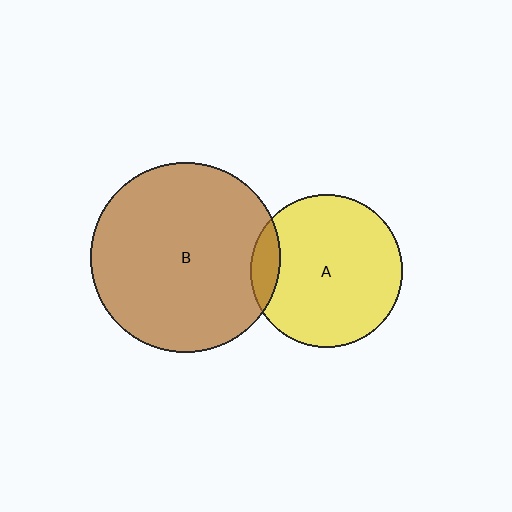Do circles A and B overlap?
Yes.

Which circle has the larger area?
Circle B (brown).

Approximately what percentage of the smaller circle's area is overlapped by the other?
Approximately 10%.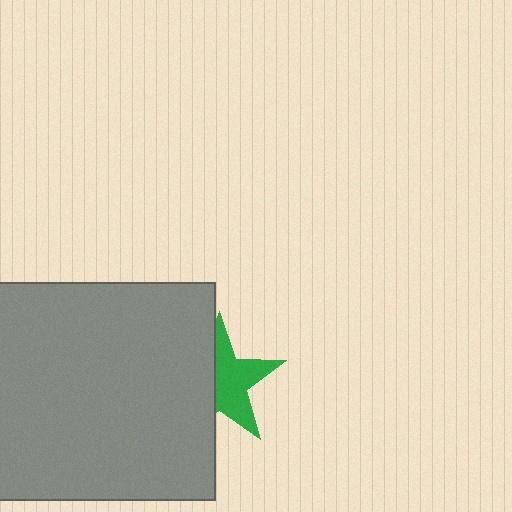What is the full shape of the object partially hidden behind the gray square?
The partially hidden object is a green star.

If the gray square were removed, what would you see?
You would see the complete green star.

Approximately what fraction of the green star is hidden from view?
Roughly 44% of the green star is hidden behind the gray square.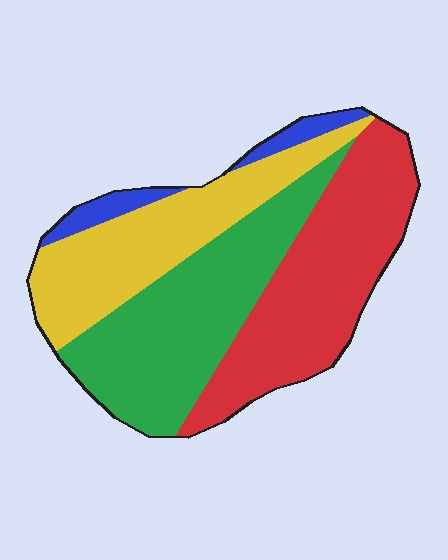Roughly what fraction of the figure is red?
Red takes up about one third (1/3) of the figure.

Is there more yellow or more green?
Green.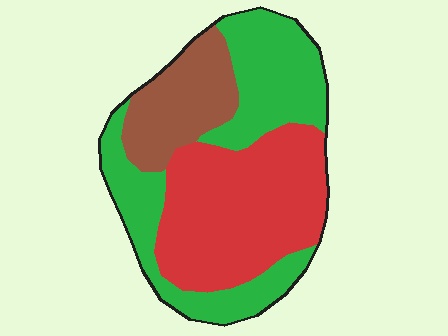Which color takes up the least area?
Brown, at roughly 20%.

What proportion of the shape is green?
Green covers around 40% of the shape.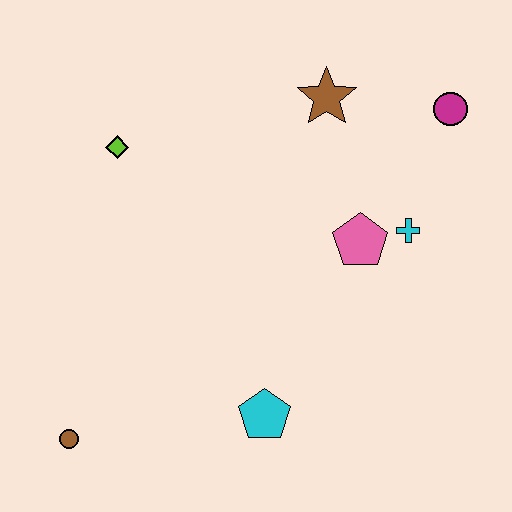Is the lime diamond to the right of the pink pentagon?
No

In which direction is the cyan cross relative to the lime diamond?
The cyan cross is to the right of the lime diamond.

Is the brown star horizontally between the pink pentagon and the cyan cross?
No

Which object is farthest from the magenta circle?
The brown circle is farthest from the magenta circle.